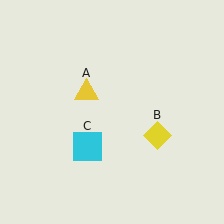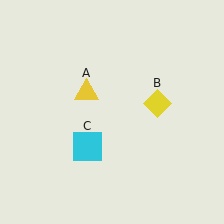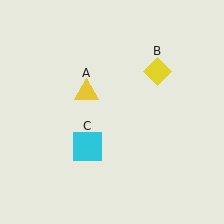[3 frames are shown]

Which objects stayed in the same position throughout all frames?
Yellow triangle (object A) and cyan square (object C) remained stationary.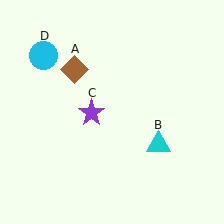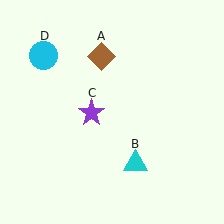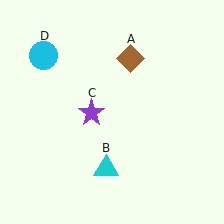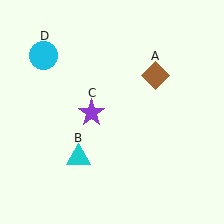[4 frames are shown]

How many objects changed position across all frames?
2 objects changed position: brown diamond (object A), cyan triangle (object B).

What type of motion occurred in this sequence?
The brown diamond (object A), cyan triangle (object B) rotated clockwise around the center of the scene.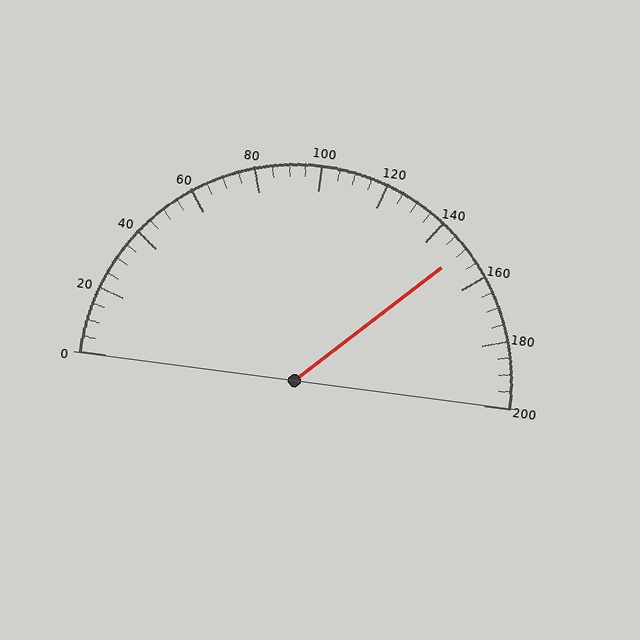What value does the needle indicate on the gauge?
The needle indicates approximately 150.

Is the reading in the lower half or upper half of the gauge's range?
The reading is in the upper half of the range (0 to 200).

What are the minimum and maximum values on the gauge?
The gauge ranges from 0 to 200.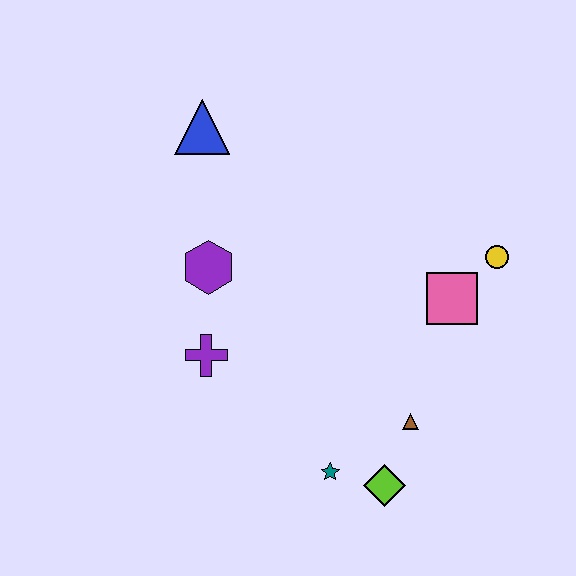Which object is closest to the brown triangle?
The lime diamond is closest to the brown triangle.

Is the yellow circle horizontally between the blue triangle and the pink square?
No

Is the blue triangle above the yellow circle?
Yes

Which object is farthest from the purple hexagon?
The yellow circle is farthest from the purple hexagon.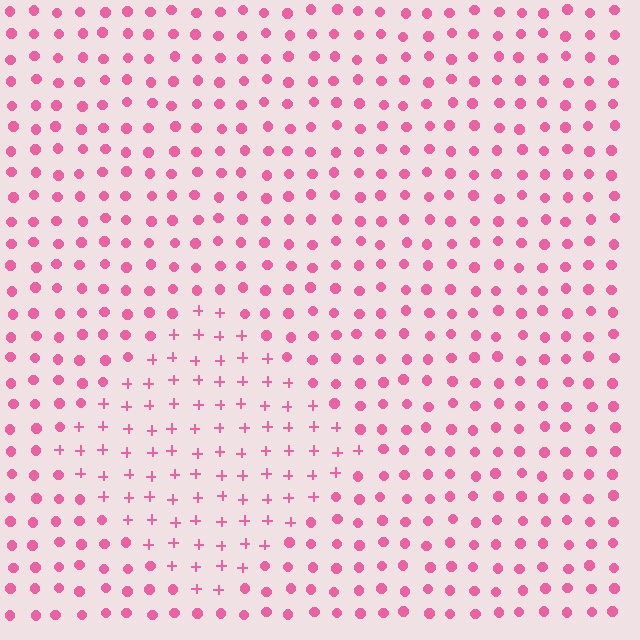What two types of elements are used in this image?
The image uses plus signs inside the diamond region and circles outside it.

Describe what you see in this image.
The image is filled with small pink elements arranged in a uniform grid. A diamond-shaped region contains plus signs, while the surrounding area contains circles. The boundary is defined purely by the change in element shape.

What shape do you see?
I see a diamond.